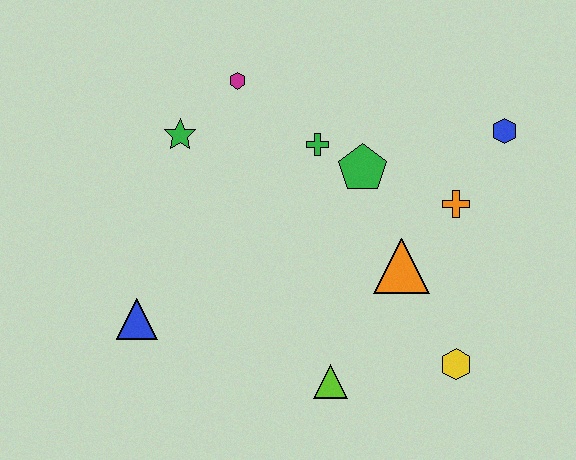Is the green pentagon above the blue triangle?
Yes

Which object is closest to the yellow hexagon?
The orange triangle is closest to the yellow hexagon.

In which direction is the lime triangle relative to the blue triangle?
The lime triangle is to the right of the blue triangle.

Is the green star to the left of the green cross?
Yes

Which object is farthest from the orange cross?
The blue triangle is farthest from the orange cross.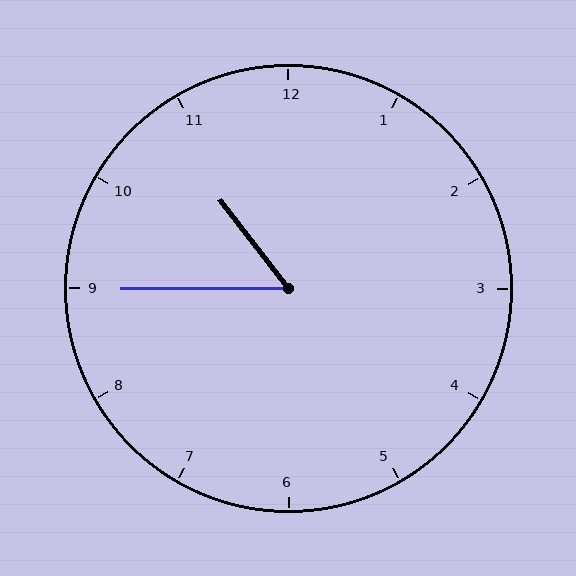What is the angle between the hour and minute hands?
Approximately 52 degrees.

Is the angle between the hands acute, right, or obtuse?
It is acute.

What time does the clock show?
10:45.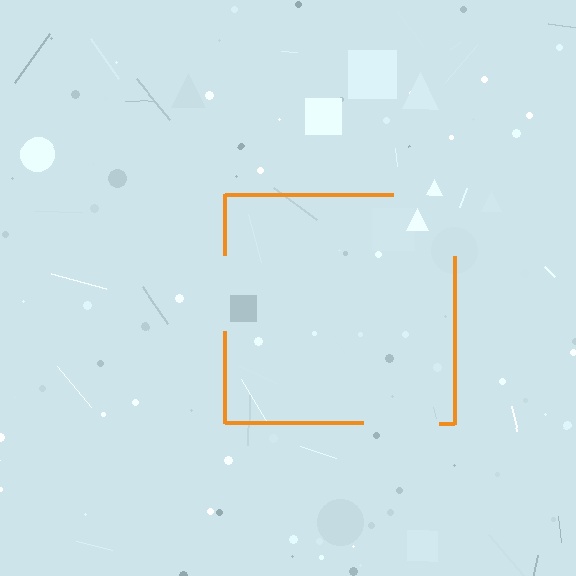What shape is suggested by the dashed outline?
The dashed outline suggests a square.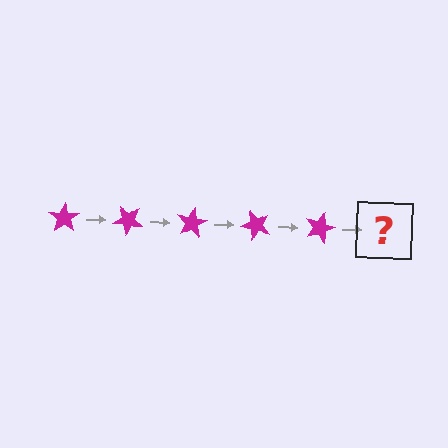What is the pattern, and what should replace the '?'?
The pattern is that the star rotates 40 degrees each step. The '?' should be a magenta star rotated 200 degrees.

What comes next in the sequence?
The next element should be a magenta star rotated 200 degrees.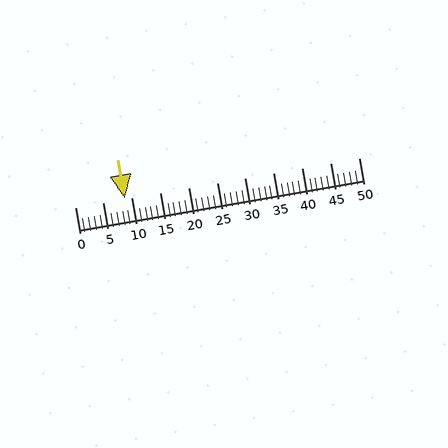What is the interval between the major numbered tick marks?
The major tick marks are spaced 5 units apart.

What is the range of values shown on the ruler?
The ruler shows values from 0 to 50.